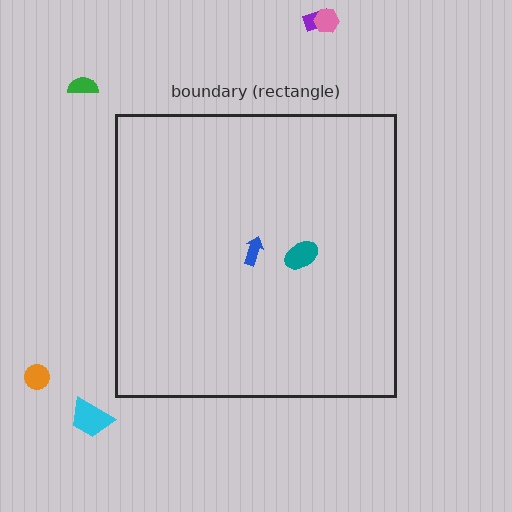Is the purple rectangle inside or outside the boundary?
Outside.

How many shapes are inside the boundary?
2 inside, 5 outside.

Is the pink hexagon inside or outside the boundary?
Outside.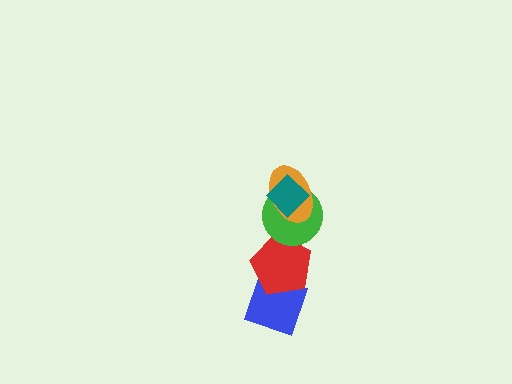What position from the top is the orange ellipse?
The orange ellipse is 2nd from the top.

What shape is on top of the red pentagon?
The green circle is on top of the red pentagon.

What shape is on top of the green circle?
The orange ellipse is on top of the green circle.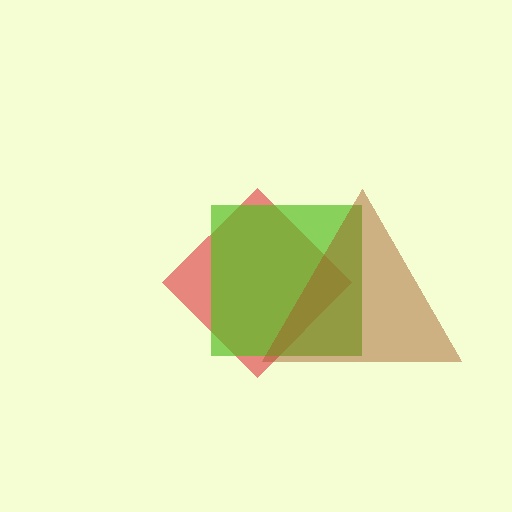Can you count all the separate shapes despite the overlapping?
Yes, there are 3 separate shapes.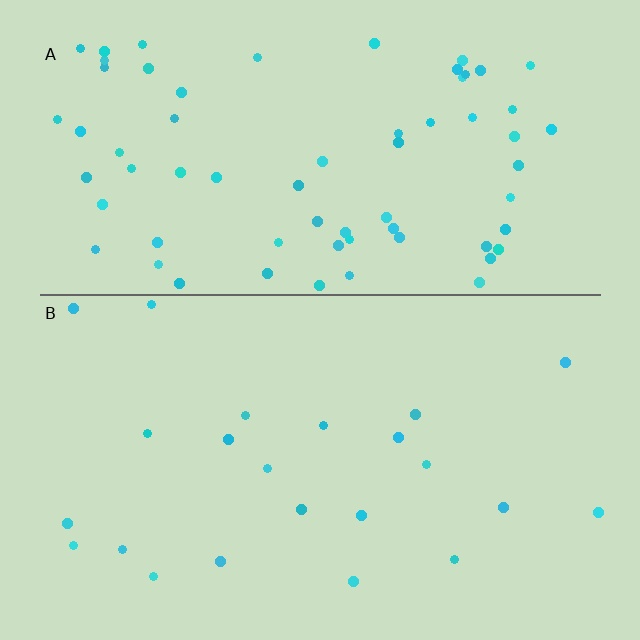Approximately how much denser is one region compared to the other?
Approximately 3.0× — region A over region B.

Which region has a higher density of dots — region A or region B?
A (the top).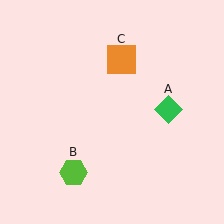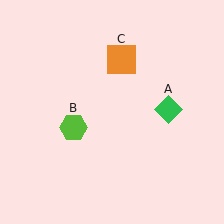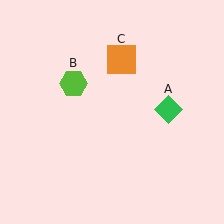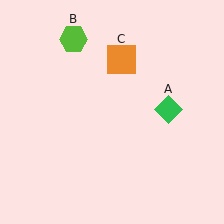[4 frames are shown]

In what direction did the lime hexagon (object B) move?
The lime hexagon (object B) moved up.